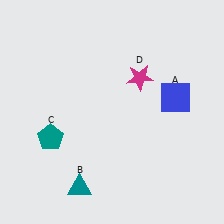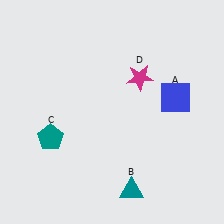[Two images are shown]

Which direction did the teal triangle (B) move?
The teal triangle (B) moved right.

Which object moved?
The teal triangle (B) moved right.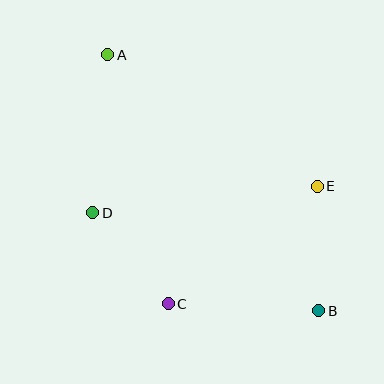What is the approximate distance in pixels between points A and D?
The distance between A and D is approximately 159 pixels.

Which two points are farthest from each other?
Points A and B are farthest from each other.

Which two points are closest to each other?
Points C and D are closest to each other.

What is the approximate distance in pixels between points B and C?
The distance between B and C is approximately 151 pixels.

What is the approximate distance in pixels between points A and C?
The distance between A and C is approximately 256 pixels.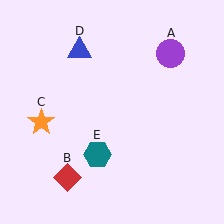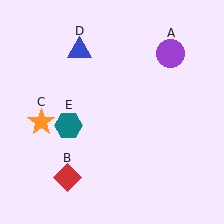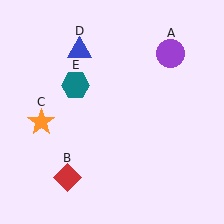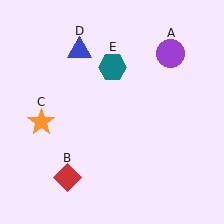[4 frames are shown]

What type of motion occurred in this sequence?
The teal hexagon (object E) rotated clockwise around the center of the scene.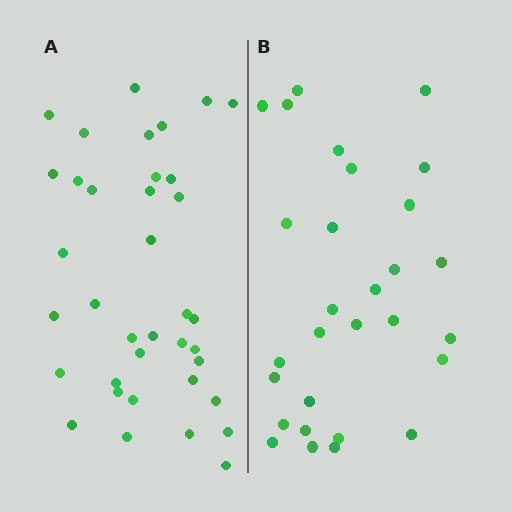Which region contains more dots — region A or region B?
Region A (the left region) has more dots.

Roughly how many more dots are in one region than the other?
Region A has roughly 8 or so more dots than region B.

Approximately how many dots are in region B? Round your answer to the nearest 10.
About 30 dots. (The exact count is 29, which rounds to 30.)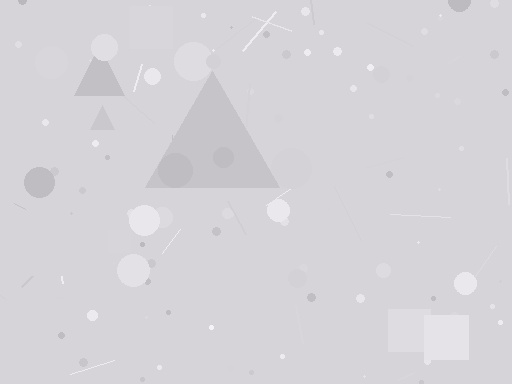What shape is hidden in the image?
A triangle is hidden in the image.